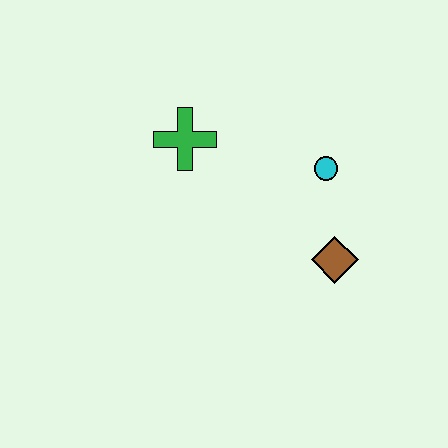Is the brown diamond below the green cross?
Yes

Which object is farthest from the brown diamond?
The green cross is farthest from the brown diamond.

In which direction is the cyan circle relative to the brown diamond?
The cyan circle is above the brown diamond.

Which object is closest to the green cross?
The cyan circle is closest to the green cross.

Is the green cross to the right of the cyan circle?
No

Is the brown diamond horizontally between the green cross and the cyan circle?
No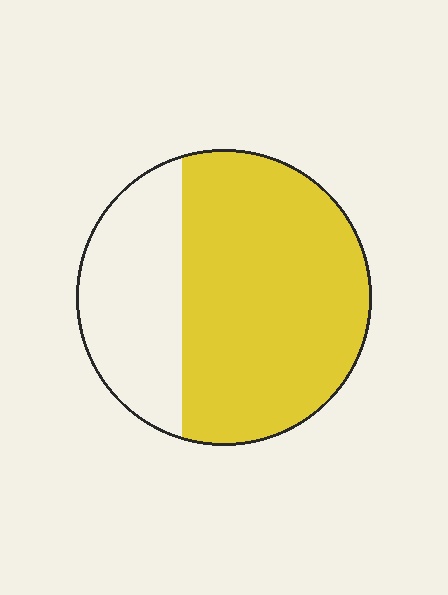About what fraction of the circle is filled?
About two thirds (2/3).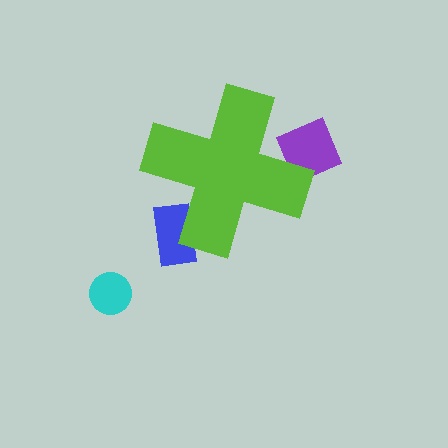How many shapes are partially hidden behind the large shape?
2 shapes are partially hidden.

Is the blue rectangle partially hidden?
Yes, the blue rectangle is partially hidden behind the lime cross.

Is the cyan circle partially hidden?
No, the cyan circle is fully visible.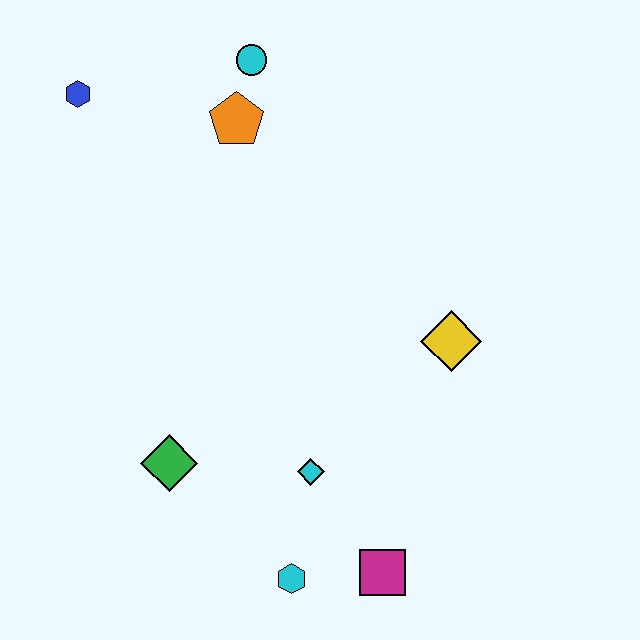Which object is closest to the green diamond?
The cyan diamond is closest to the green diamond.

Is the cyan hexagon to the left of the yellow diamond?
Yes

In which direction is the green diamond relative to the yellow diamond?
The green diamond is to the left of the yellow diamond.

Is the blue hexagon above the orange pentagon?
Yes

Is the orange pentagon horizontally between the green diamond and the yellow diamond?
Yes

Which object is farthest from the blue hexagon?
The magenta square is farthest from the blue hexagon.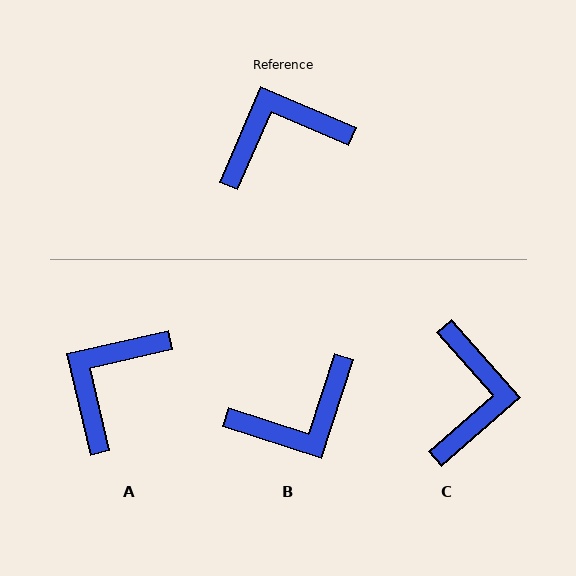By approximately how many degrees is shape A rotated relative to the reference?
Approximately 36 degrees counter-clockwise.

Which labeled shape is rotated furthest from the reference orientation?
B, about 175 degrees away.